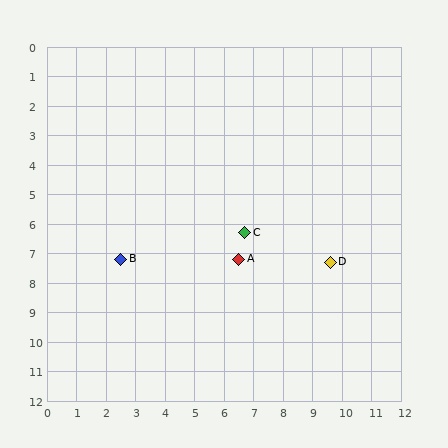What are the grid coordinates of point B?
Point B is at approximately (2.5, 7.2).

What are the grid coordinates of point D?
Point D is at approximately (9.6, 7.3).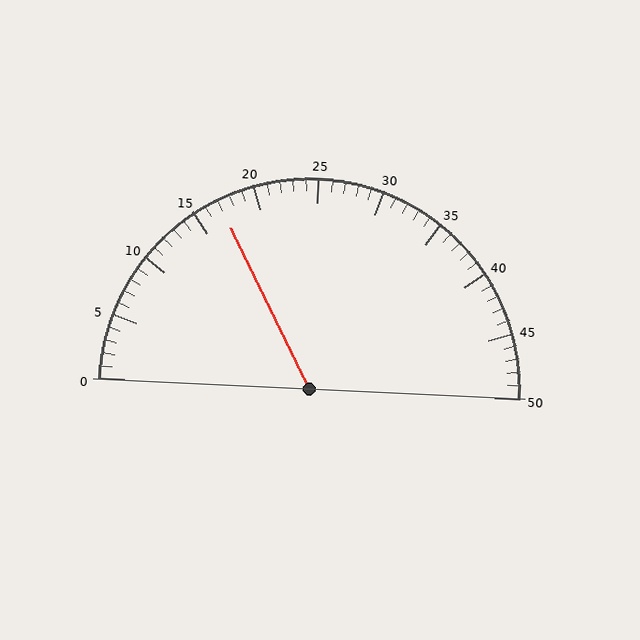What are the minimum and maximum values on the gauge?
The gauge ranges from 0 to 50.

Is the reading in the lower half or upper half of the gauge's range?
The reading is in the lower half of the range (0 to 50).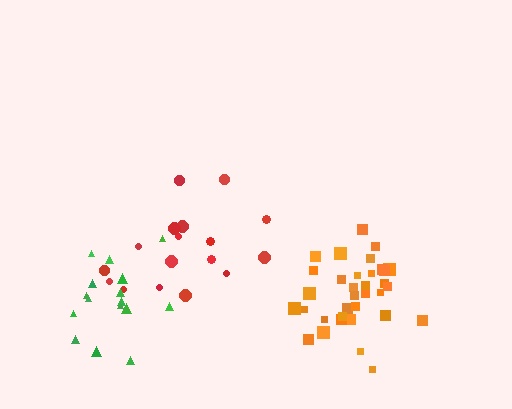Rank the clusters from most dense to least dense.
orange, green, red.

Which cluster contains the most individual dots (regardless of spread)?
Orange (34).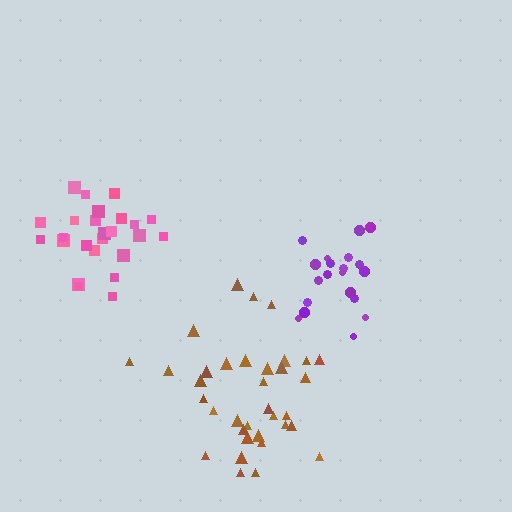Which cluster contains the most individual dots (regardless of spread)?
Brown (35).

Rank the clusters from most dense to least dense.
pink, purple, brown.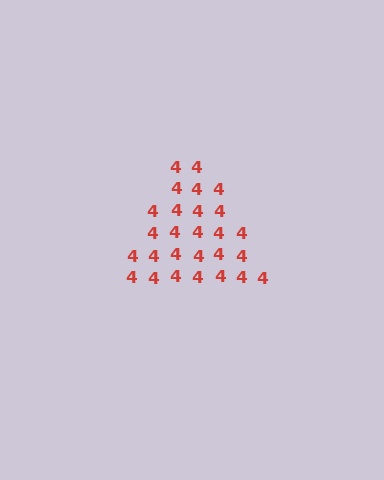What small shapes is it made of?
It is made of small digit 4's.